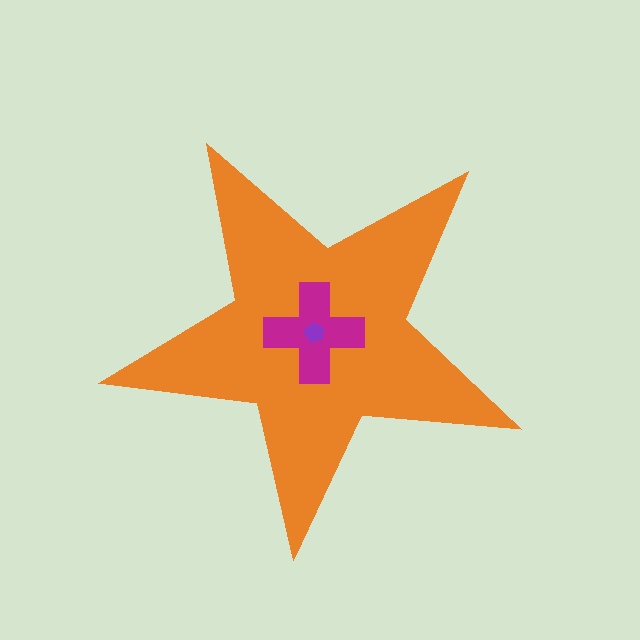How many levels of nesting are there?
3.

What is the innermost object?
The purple pentagon.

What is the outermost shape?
The orange star.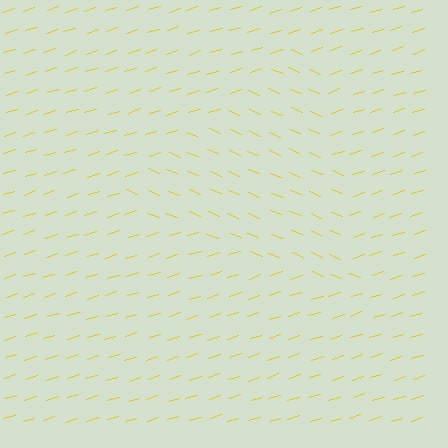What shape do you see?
I see a triangle.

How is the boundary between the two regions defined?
The boundary is defined purely by a change in line orientation (approximately 40 degrees difference). All lines are the same color and thickness.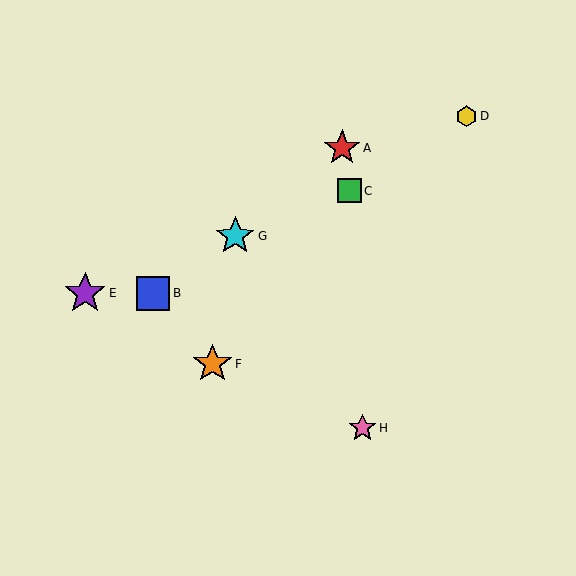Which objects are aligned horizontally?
Objects B, E are aligned horizontally.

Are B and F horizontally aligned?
No, B is at y≈293 and F is at y≈364.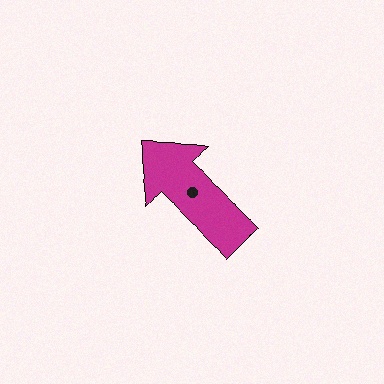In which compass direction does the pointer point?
Northwest.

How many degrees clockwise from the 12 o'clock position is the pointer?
Approximately 313 degrees.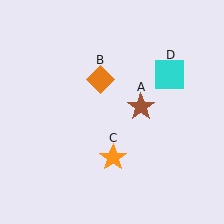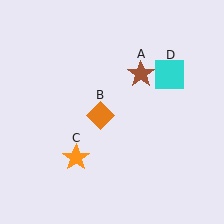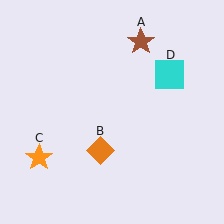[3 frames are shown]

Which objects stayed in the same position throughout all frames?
Cyan square (object D) remained stationary.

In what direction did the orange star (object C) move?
The orange star (object C) moved left.